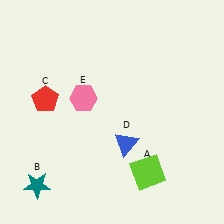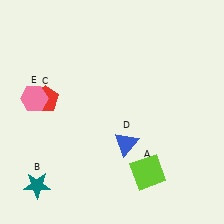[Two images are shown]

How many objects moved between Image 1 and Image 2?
1 object moved between the two images.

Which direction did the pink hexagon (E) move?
The pink hexagon (E) moved left.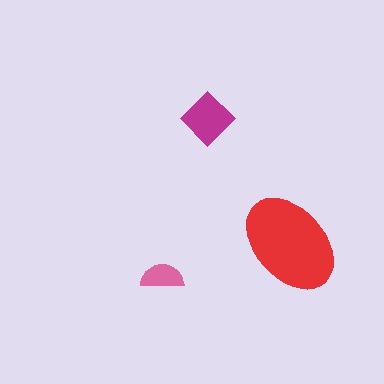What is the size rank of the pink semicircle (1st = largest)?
3rd.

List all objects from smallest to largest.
The pink semicircle, the magenta diamond, the red ellipse.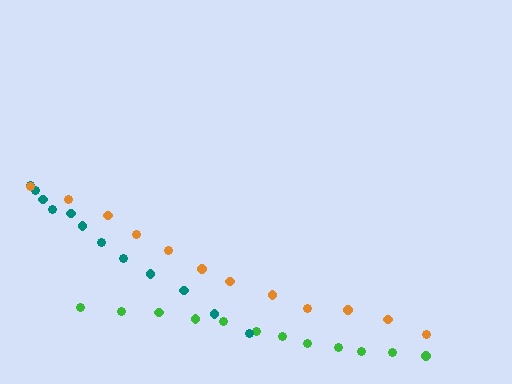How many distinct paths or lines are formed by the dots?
There are 3 distinct paths.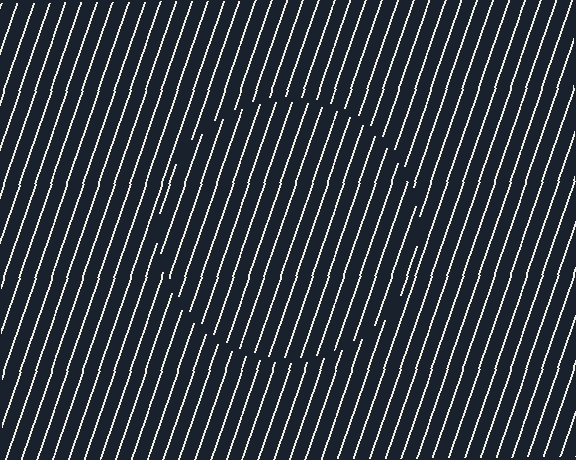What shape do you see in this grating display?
An illusory circle. The interior of the shape contains the same grating, shifted by half a period — the contour is defined by the phase discontinuity where line-ends from the inner and outer gratings abut.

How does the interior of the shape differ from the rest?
The interior of the shape contains the same grating, shifted by half a period — the contour is defined by the phase discontinuity where line-ends from the inner and outer gratings abut.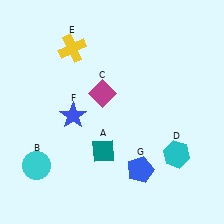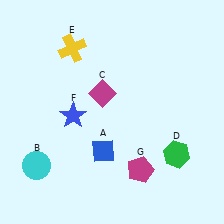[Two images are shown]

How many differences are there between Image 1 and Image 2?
There are 3 differences between the two images.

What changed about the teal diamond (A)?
In Image 1, A is teal. In Image 2, it changed to blue.